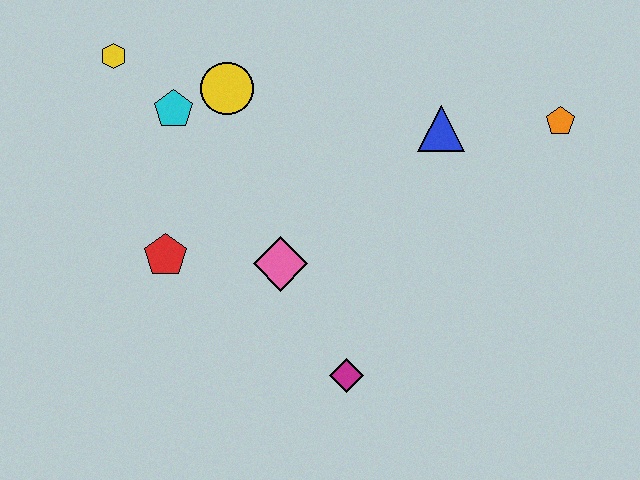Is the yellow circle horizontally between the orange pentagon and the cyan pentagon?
Yes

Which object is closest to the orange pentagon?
The blue triangle is closest to the orange pentagon.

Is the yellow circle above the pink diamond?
Yes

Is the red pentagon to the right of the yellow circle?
No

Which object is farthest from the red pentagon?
The orange pentagon is farthest from the red pentagon.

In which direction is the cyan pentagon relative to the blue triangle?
The cyan pentagon is to the left of the blue triangle.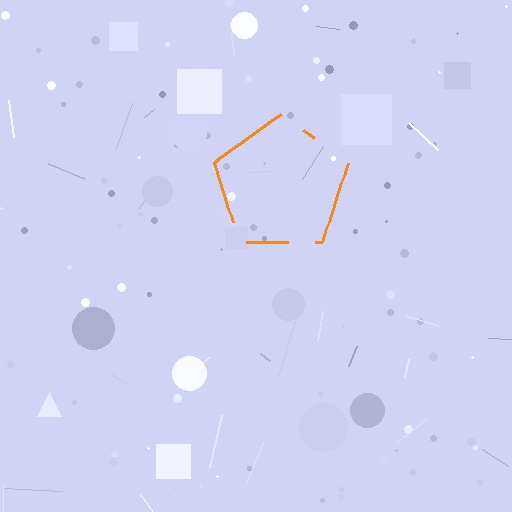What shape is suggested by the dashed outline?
The dashed outline suggests a pentagon.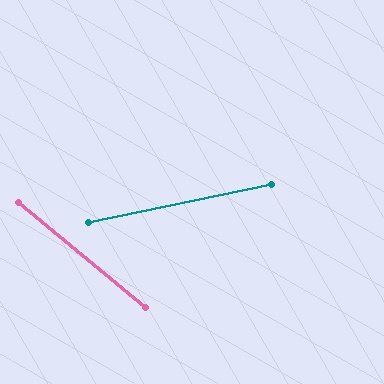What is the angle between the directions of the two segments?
Approximately 51 degrees.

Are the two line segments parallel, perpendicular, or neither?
Neither parallel nor perpendicular — they differ by about 51°.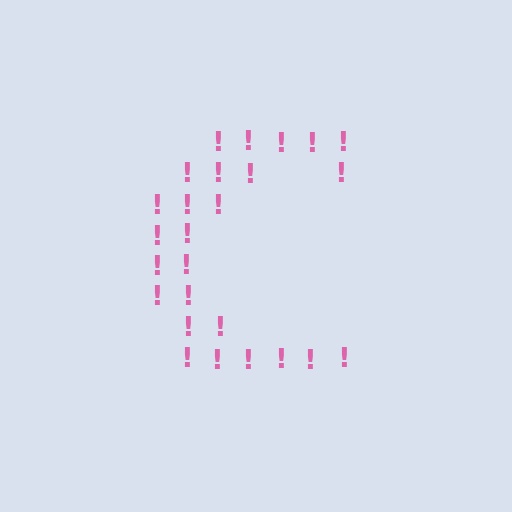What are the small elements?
The small elements are exclamation marks.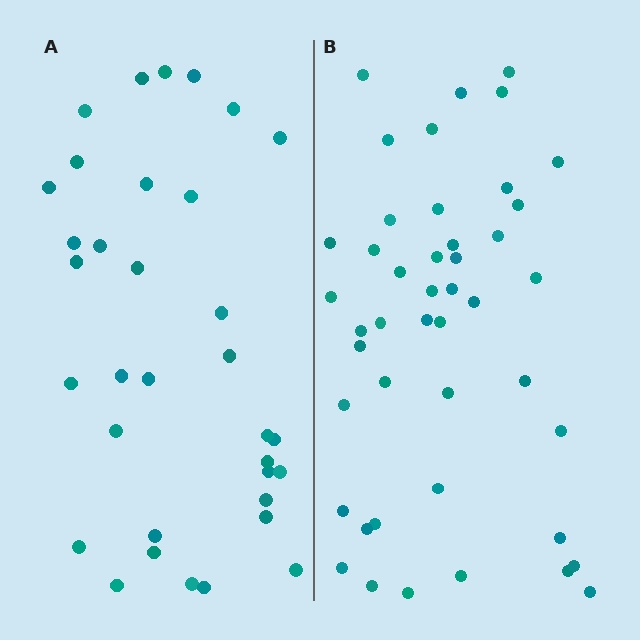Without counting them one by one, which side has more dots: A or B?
Region B (the right region) has more dots.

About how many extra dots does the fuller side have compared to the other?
Region B has roughly 12 or so more dots than region A.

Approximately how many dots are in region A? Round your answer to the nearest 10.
About 30 dots. (The exact count is 34, which rounds to 30.)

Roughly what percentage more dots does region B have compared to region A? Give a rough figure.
About 30% more.